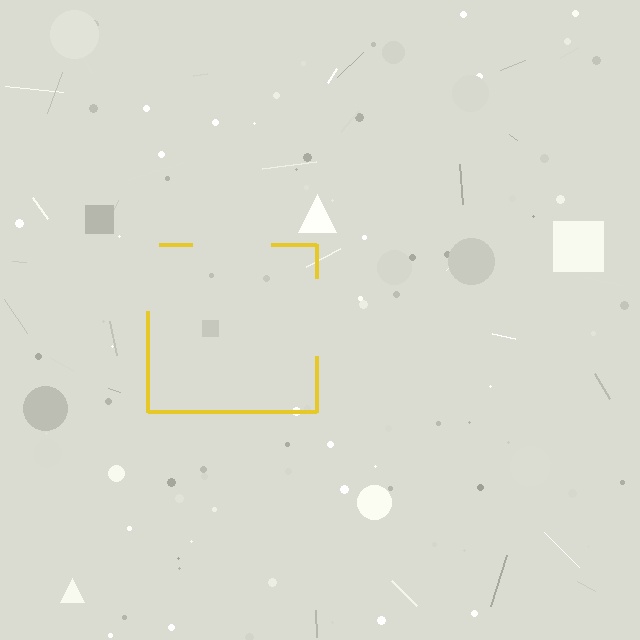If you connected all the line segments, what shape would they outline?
They would outline a square.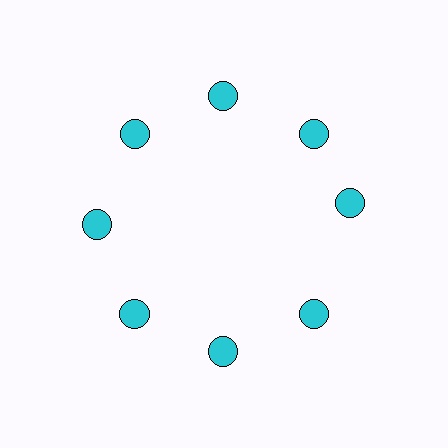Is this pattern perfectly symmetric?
No. The 8 cyan circles are arranged in a ring, but one element near the 3 o'clock position is rotated out of alignment along the ring, breaking the 8-fold rotational symmetry.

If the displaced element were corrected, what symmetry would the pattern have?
It would have 8-fold rotational symmetry — the pattern would map onto itself every 45 degrees.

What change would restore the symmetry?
The symmetry would be restored by rotating it back into even spacing with its neighbors so that all 8 circles sit at equal angles and equal distance from the center.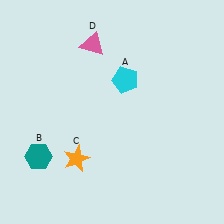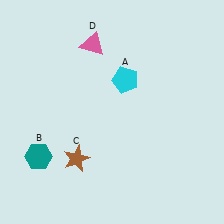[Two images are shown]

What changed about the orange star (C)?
In Image 1, C is orange. In Image 2, it changed to brown.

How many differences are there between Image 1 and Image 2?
There is 1 difference between the two images.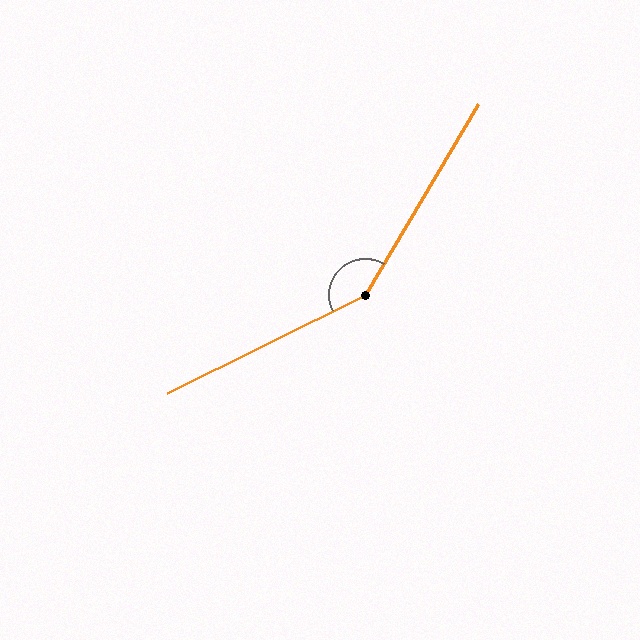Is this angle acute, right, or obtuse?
It is obtuse.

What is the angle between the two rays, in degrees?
Approximately 147 degrees.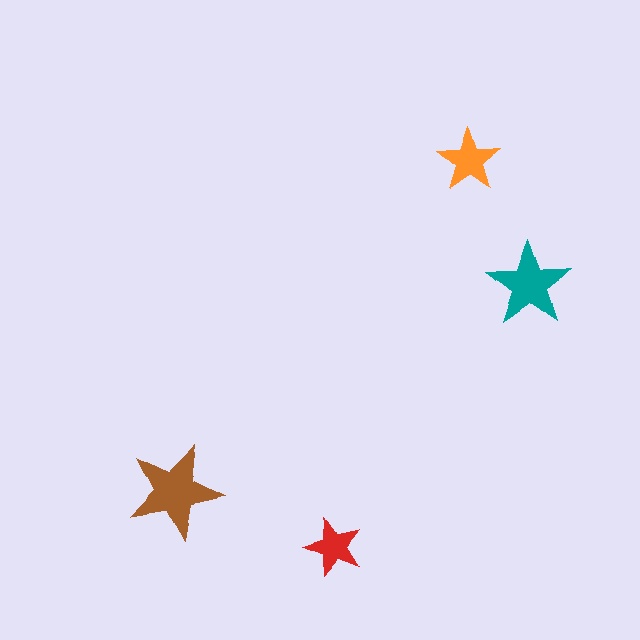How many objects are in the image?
There are 4 objects in the image.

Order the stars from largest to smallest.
the brown one, the teal one, the orange one, the red one.